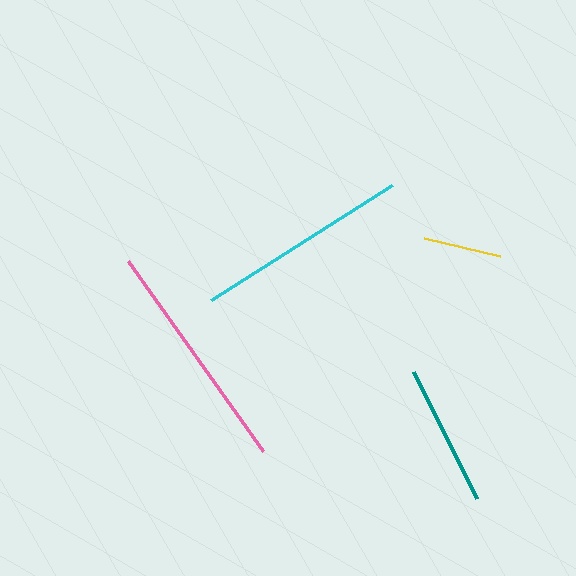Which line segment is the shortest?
The yellow line is the shortest at approximately 78 pixels.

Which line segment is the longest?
The pink line is the longest at approximately 233 pixels.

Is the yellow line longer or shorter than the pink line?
The pink line is longer than the yellow line.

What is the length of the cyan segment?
The cyan segment is approximately 214 pixels long.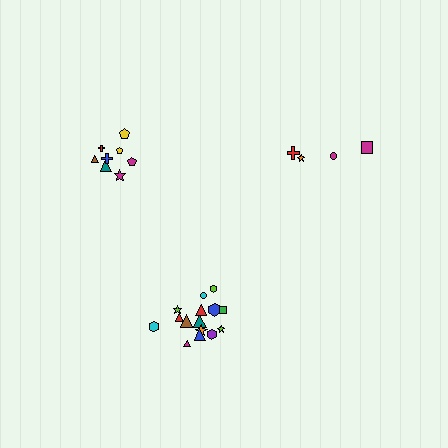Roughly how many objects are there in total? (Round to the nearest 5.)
Roughly 25 objects in total.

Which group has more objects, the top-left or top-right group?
The top-left group.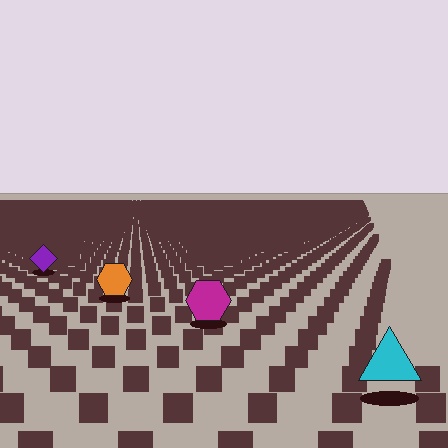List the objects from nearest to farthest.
From nearest to farthest: the cyan triangle, the magenta hexagon, the orange hexagon, the purple diamond.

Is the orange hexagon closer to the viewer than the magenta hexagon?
No. The magenta hexagon is closer — you can tell from the texture gradient: the ground texture is coarser near it.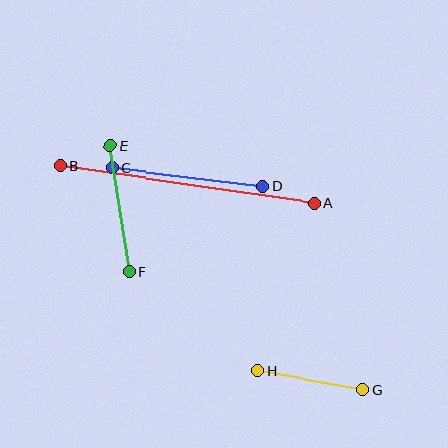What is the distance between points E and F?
The distance is approximately 127 pixels.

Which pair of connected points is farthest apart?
Points A and B are farthest apart.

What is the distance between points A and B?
The distance is approximately 256 pixels.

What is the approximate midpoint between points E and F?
The midpoint is at approximately (119, 209) pixels.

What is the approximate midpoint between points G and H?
The midpoint is at approximately (310, 380) pixels.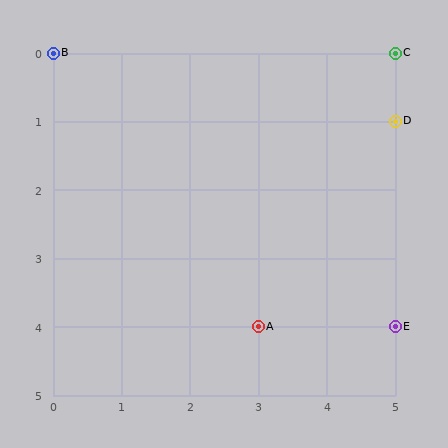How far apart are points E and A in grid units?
Points E and A are 2 columns apart.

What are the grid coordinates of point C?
Point C is at grid coordinates (5, 0).